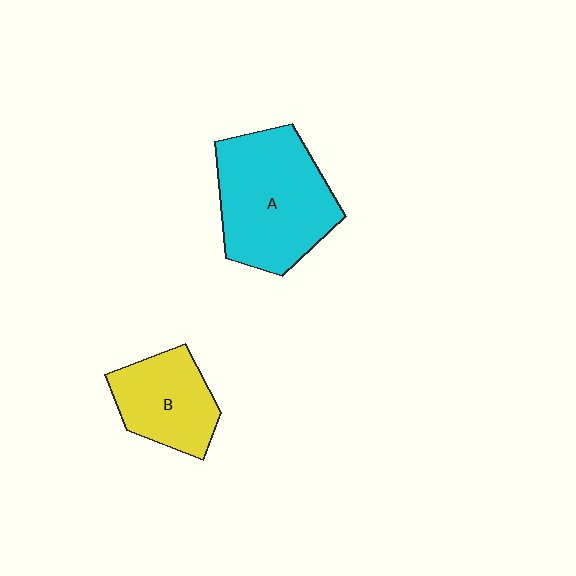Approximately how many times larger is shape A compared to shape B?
Approximately 1.6 times.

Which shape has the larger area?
Shape A (cyan).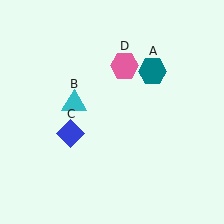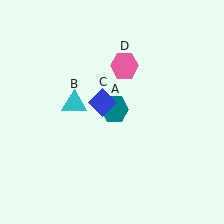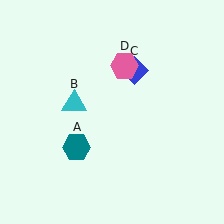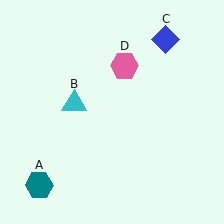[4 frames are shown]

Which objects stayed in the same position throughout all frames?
Cyan triangle (object B) and pink hexagon (object D) remained stationary.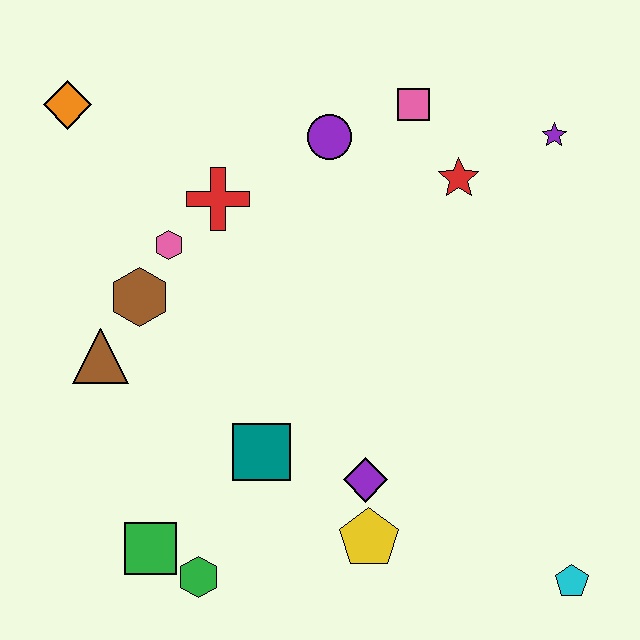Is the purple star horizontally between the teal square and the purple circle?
No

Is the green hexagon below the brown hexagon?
Yes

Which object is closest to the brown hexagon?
The pink hexagon is closest to the brown hexagon.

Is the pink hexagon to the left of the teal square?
Yes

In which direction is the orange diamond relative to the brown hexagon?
The orange diamond is above the brown hexagon.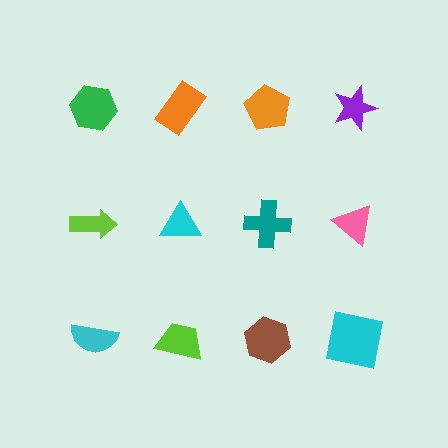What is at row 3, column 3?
A brown hexagon.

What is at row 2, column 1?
A lime arrow.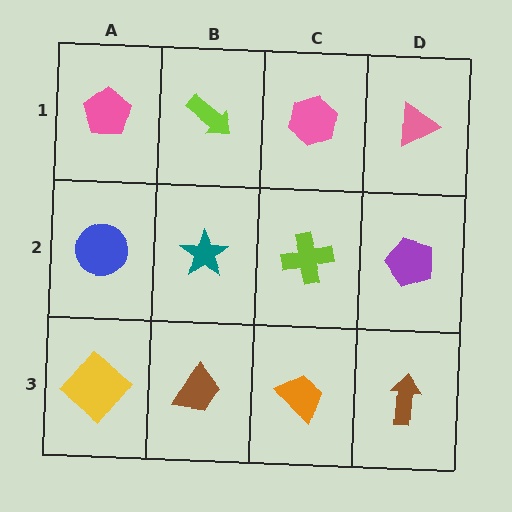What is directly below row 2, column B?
A brown trapezoid.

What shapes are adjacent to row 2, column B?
A lime arrow (row 1, column B), a brown trapezoid (row 3, column B), a blue circle (row 2, column A), a lime cross (row 2, column C).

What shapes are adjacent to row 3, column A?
A blue circle (row 2, column A), a brown trapezoid (row 3, column B).